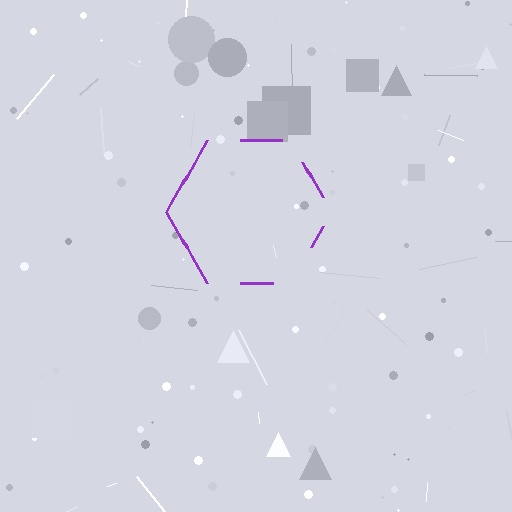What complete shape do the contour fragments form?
The contour fragments form a hexagon.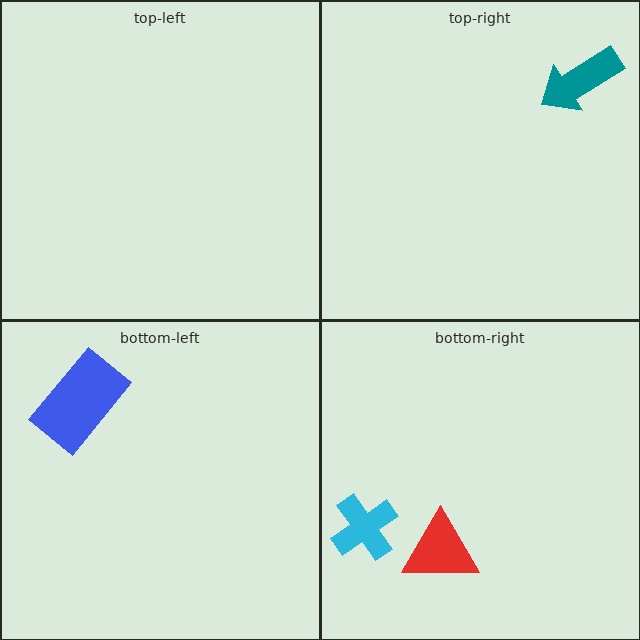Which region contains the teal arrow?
The top-right region.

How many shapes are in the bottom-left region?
1.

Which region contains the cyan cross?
The bottom-right region.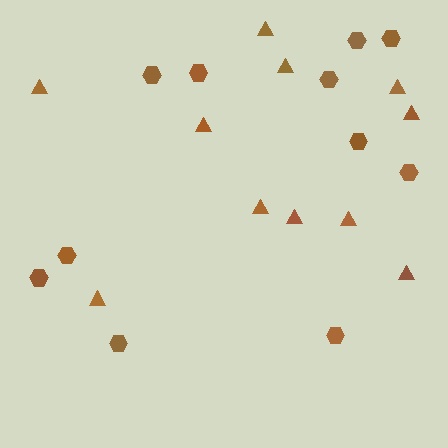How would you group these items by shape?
There are 2 groups: one group of hexagons (11) and one group of triangles (11).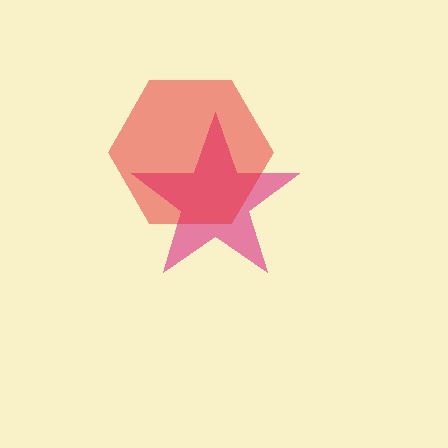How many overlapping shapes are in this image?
There are 2 overlapping shapes in the image.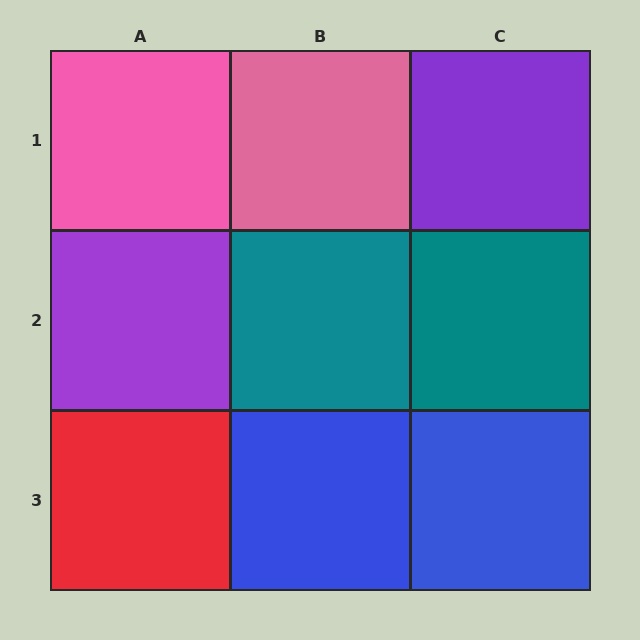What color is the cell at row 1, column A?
Pink.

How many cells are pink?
2 cells are pink.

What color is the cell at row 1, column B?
Pink.